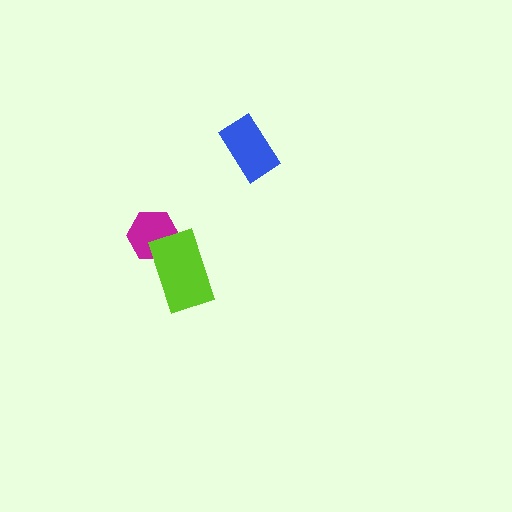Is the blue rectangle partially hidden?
No, no other shape covers it.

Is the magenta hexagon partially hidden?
Yes, it is partially covered by another shape.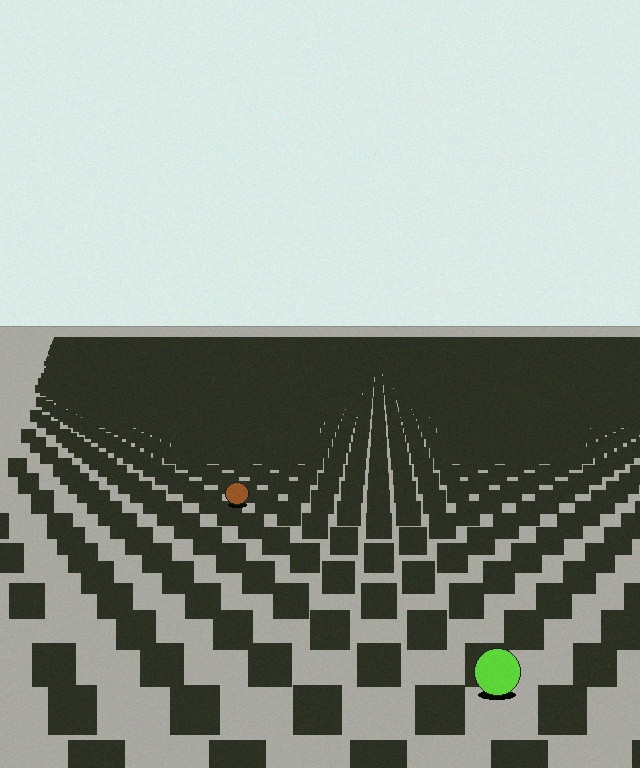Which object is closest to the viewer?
The lime circle is closest. The texture marks near it are larger and more spread out.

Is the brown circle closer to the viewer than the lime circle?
No. The lime circle is closer — you can tell from the texture gradient: the ground texture is coarser near it.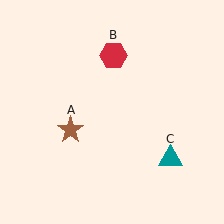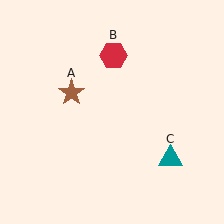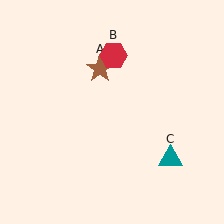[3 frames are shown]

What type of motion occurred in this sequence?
The brown star (object A) rotated clockwise around the center of the scene.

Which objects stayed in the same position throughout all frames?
Red hexagon (object B) and teal triangle (object C) remained stationary.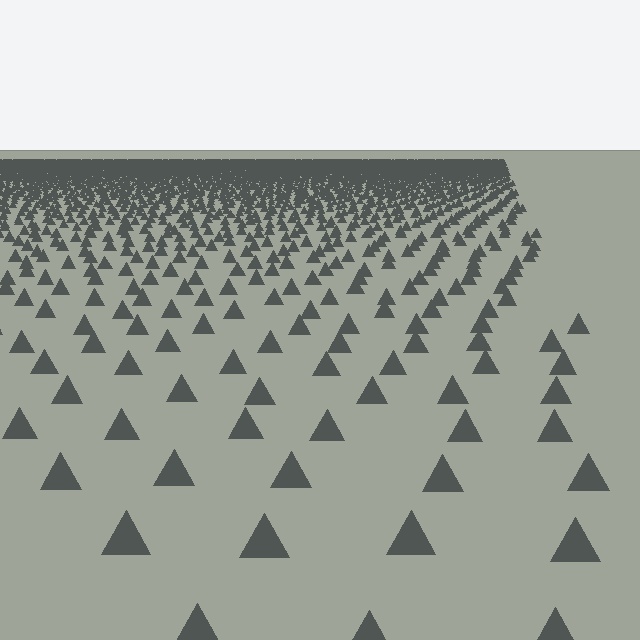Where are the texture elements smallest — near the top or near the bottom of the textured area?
Near the top.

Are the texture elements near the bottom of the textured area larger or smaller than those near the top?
Larger. Near the bottom, elements are closer to the viewer and appear at a bigger on-screen size.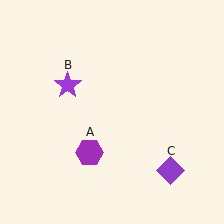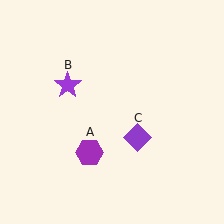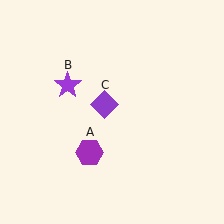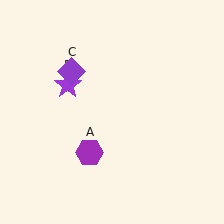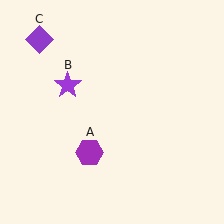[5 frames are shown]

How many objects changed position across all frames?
1 object changed position: purple diamond (object C).